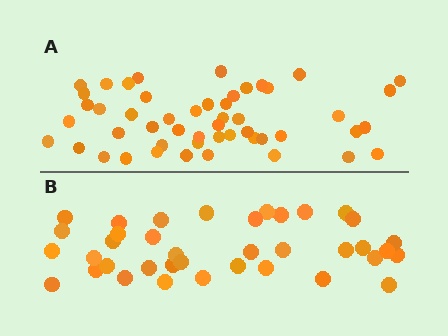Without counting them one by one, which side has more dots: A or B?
Region A (the top region) has more dots.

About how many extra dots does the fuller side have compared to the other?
Region A has roughly 12 or so more dots than region B.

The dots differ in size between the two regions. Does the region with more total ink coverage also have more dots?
No. Region B has more total ink coverage because its dots are larger, but region A actually contains more individual dots. Total area can be misleading — the number of items is what matters here.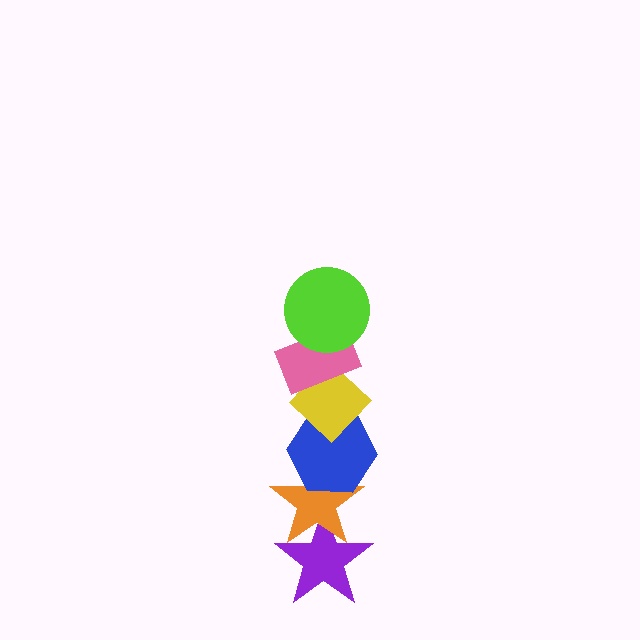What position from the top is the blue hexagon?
The blue hexagon is 4th from the top.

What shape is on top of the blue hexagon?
The yellow diamond is on top of the blue hexagon.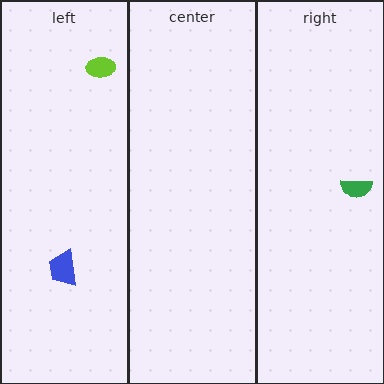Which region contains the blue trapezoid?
The left region.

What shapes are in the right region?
The green semicircle.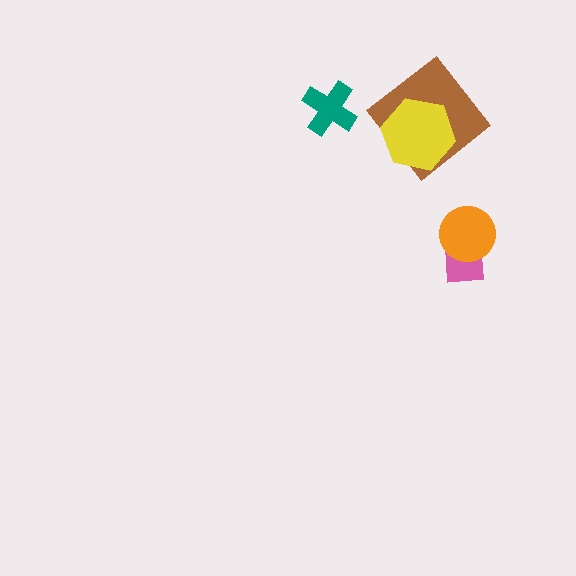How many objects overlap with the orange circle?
1 object overlaps with the orange circle.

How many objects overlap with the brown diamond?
1 object overlaps with the brown diamond.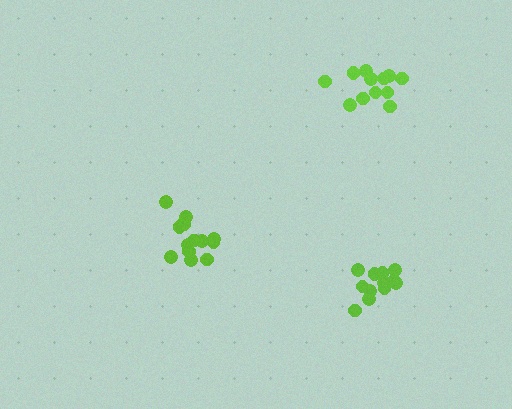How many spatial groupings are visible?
There are 3 spatial groupings.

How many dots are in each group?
Group 1: 12 dots, Group 2: 12 dots, Group 3: 14 dots (38 total).